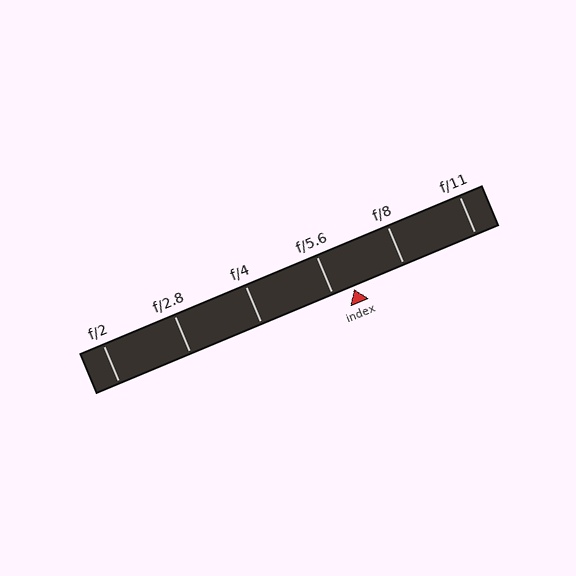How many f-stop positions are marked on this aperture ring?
There are 6 f-stop positions marked.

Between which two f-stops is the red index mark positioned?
The index mark is between f/5.6 and f/8.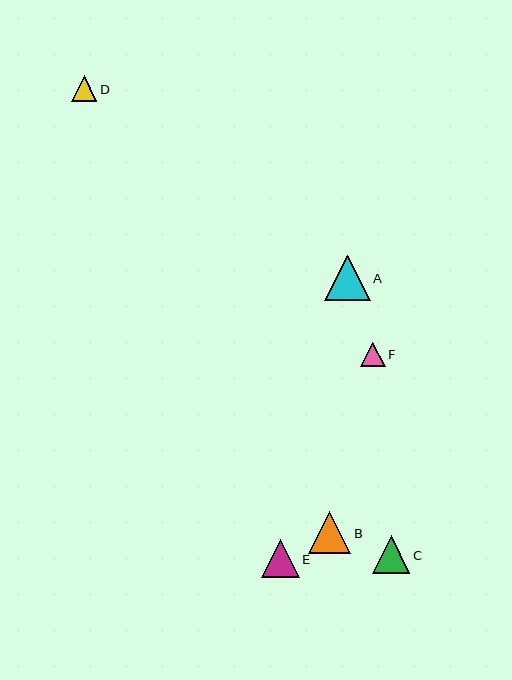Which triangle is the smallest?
Triangle F is the smallest with a size of approximately 25 pixels.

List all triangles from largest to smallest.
From largest to smallest: A, B, E, C, D, F.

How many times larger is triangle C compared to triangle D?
Triangle C is approximately 1.5 times the size of triangle D.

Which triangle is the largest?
Triangle A is the largest with a size of approximately 45 pixels.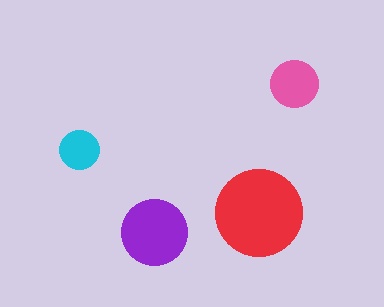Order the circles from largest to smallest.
the red one, the purple one, the pink one, the cyan one.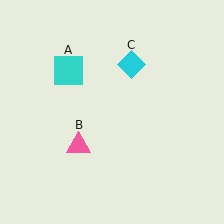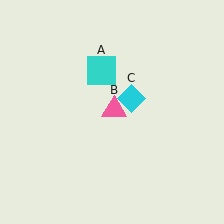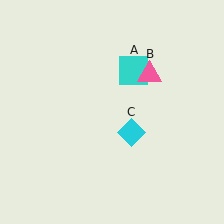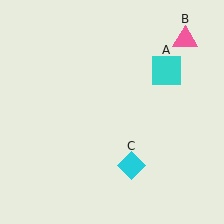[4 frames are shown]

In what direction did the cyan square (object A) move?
The cyan square (object A) moved right.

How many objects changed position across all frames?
3 objects changed position: cyan square (object A), pink triangle (object B), cyan diamond (object C).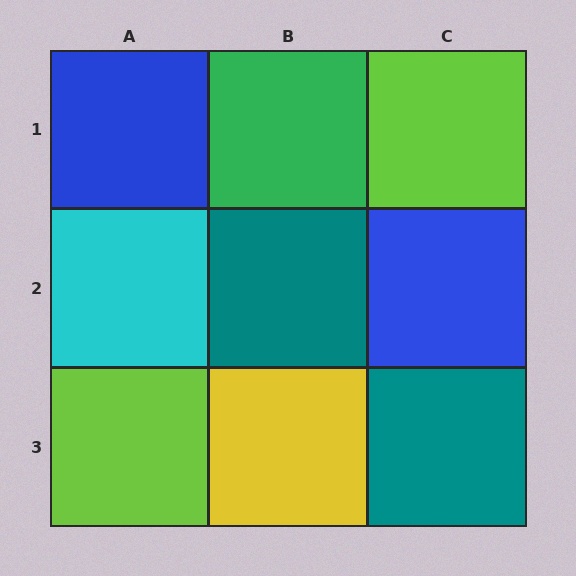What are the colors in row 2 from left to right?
Cyan, teal, blue.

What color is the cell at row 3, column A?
Lime.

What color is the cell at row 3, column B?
Yellow.